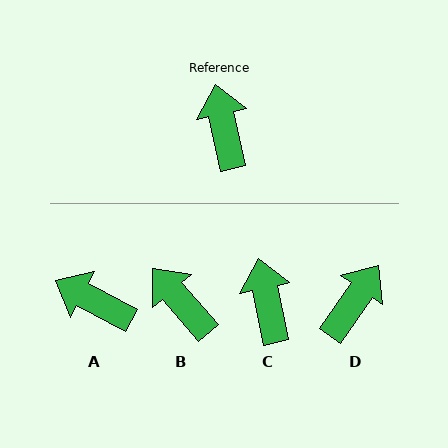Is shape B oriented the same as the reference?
No, it is off by about 29 degrees.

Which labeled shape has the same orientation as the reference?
C.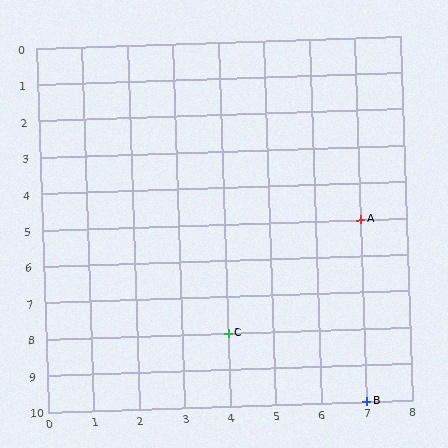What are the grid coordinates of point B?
Point B is at grid coordinates (7, 10).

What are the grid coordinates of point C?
Point C is at grid coordinates (4, 8).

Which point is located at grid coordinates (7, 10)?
Point B is at (7, 10).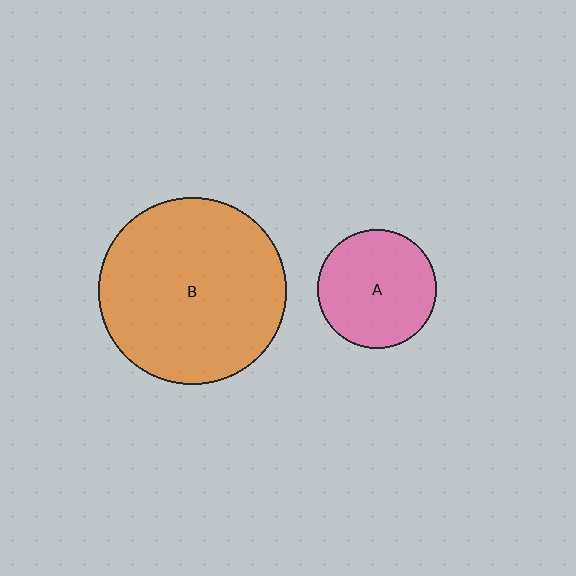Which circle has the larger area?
Circle B (orange).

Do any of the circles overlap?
No, none of the circles overlap.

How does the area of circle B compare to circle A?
Approximately 2.5 times.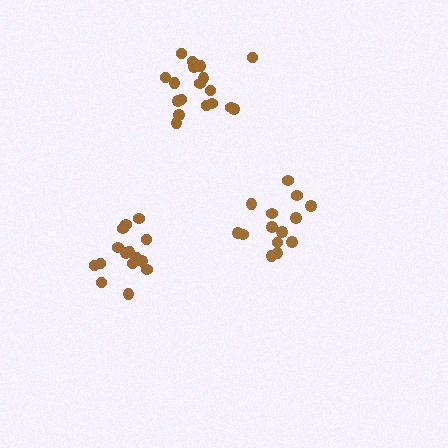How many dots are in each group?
Group 1: 15 dots, Group 2: 14 dots, Group 3: 18 dots (47 total).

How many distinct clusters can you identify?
There are 3 distinct clusters.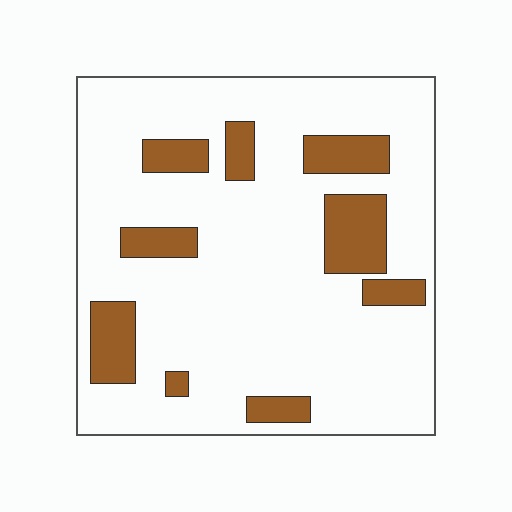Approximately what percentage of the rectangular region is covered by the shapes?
Approximately 20%.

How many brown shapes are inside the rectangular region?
9.